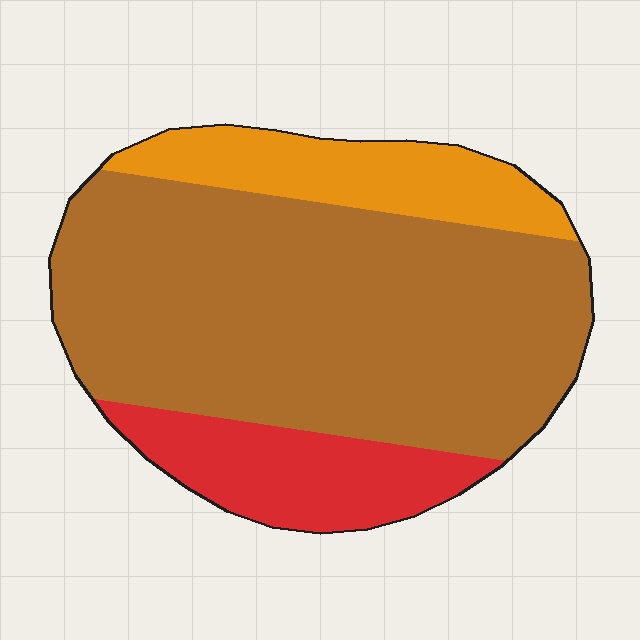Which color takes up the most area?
Brown, at roughly 65%.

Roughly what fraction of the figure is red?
Red takes up about one sixth (1/6) of the figure.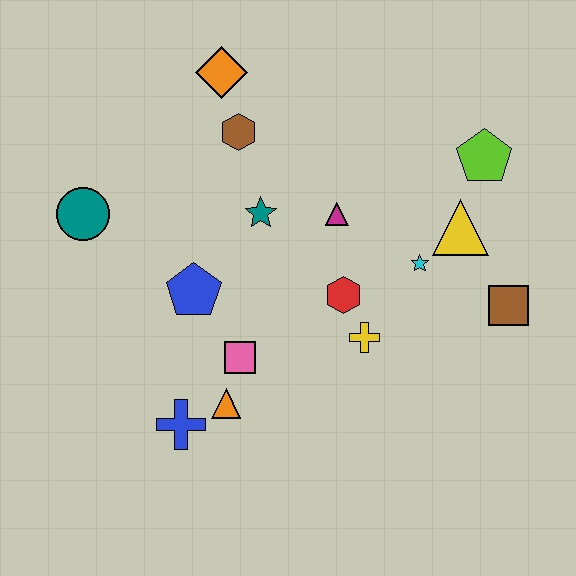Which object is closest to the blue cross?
The orange triangle is closest to the blue cross.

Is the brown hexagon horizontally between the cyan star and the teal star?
No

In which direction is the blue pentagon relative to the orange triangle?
The blue pentagon is above the orange triangle.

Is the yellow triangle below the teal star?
Yes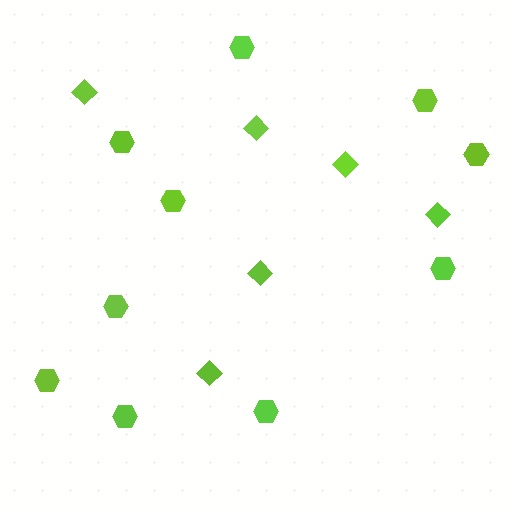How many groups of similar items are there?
There are 2 groups: one group of hexagons (10) and one group of diamonds (6).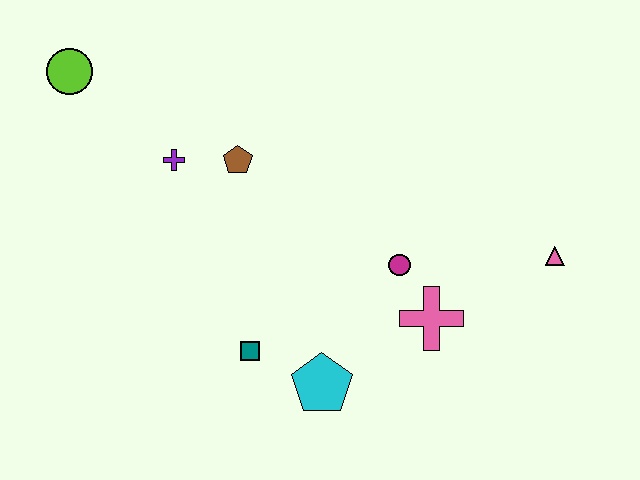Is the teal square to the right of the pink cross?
No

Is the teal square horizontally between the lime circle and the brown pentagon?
No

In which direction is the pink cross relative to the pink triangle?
The pink cross is to the left of the pink triangle.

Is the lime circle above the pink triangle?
Yes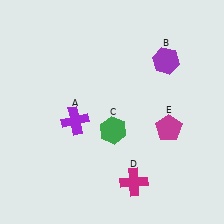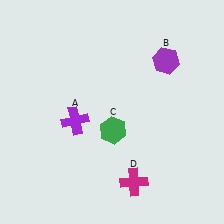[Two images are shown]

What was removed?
The magenta pentagon (E) was removed in Image 2.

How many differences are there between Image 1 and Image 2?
There is 1 difference between the two images.